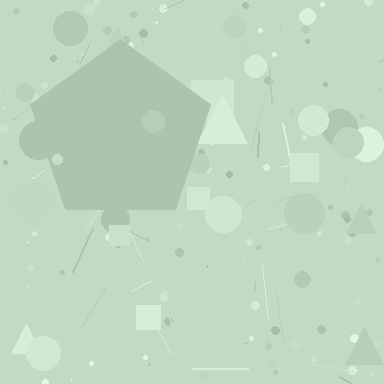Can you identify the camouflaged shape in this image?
The camouflaged shape is a pentagon.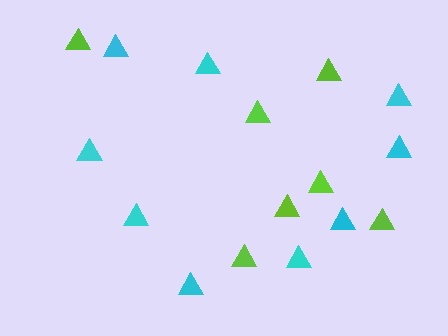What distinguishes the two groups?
There are 2 groups: one group of lime triangles (7) and one group of cyan triangles (9).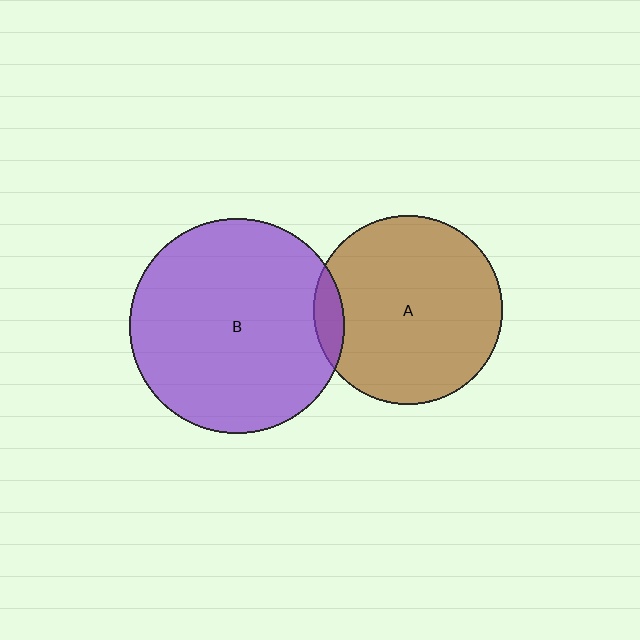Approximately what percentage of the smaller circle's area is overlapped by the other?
Approximately 10%.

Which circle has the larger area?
Circle B (purple).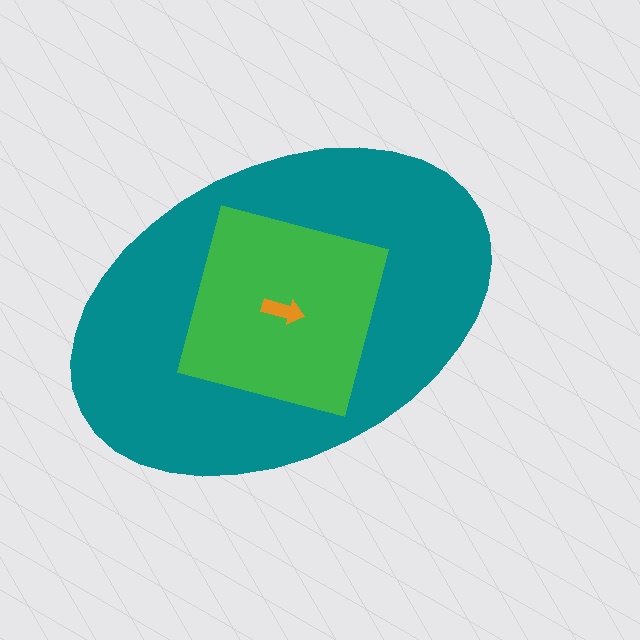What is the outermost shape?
The teal ellipse.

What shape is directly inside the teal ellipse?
The green square.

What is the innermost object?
The orange arrow.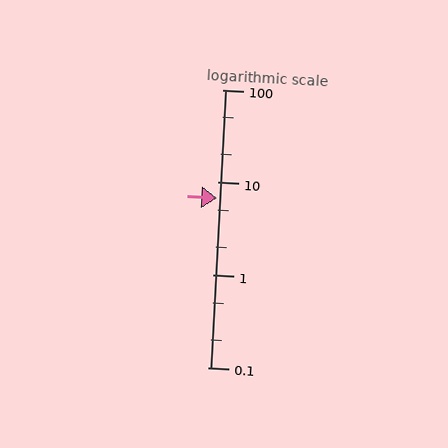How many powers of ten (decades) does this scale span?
The scale spans 3 decades, from 0.1 to 100.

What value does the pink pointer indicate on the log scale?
The pointer indicates approximately 6.8.